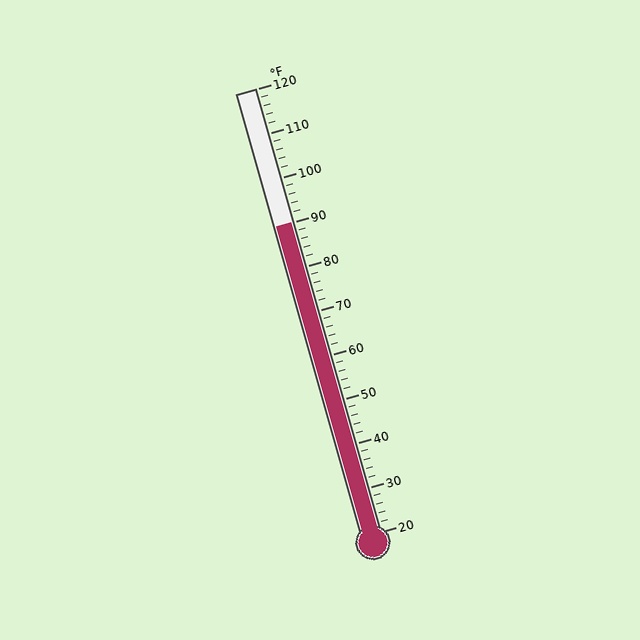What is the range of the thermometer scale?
The thermometer scale ranges from 20°F to 120°F.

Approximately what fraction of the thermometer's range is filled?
The thermometer is filled to approximately 70% of its range.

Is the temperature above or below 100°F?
The temperature is below 100°F.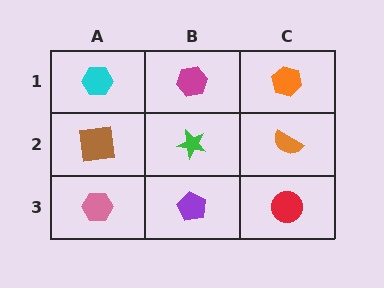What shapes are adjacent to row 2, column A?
A cyan hexagon (row 1, column A), a pink hexagon (row 3, column A), a green star (row 2, column B).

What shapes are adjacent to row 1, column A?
A brown square (row 2, column A), a magenta hexagon (row 1, column B).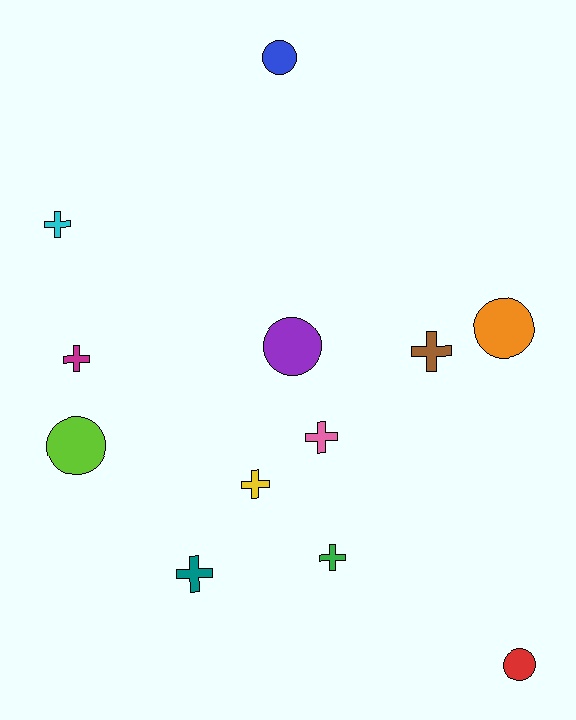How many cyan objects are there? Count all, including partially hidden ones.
There is 1 cyan object.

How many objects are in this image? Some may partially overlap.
There are 12 objects.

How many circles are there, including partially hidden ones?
There are 5 circles.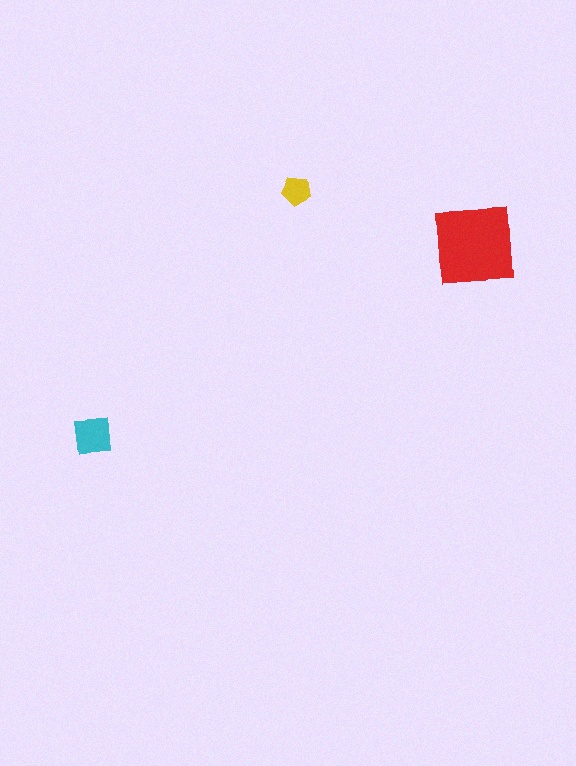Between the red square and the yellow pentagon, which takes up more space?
The red square.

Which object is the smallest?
The yellow pentagon.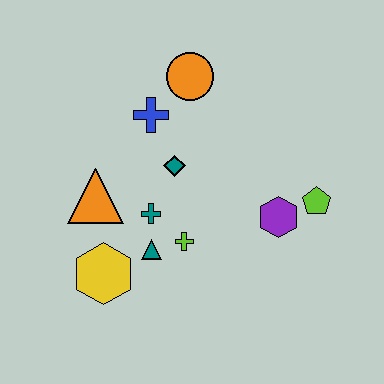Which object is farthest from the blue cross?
The lime pentagon is farthest from the blue cross.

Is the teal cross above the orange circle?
No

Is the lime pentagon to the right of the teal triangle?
Yes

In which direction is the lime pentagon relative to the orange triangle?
The lime pentagon is to the right of the orange triangle.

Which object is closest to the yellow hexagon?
The teal triangle is closest to the yellow hexagon.